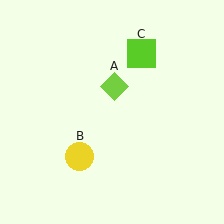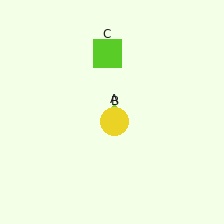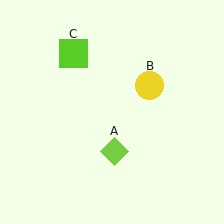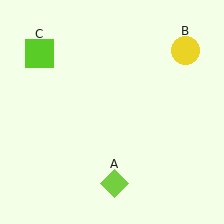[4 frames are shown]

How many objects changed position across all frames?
3 objects changed position: lime diamond (object A), yellow circle (object B), lime square (object C).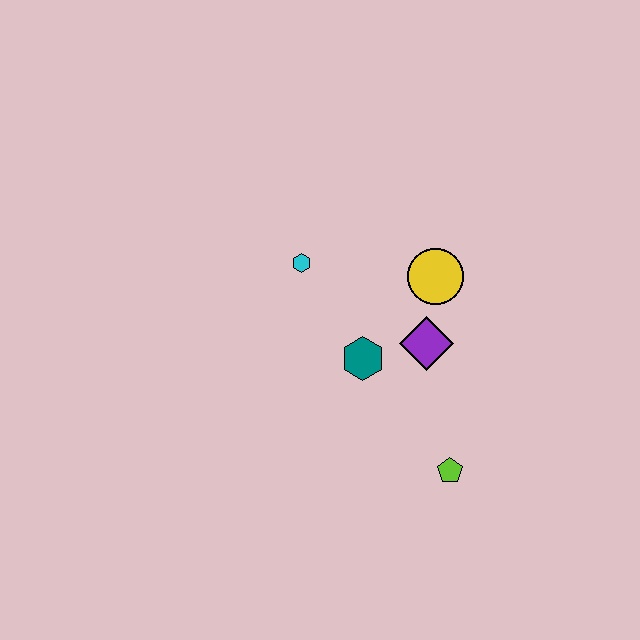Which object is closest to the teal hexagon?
The purple diamond is closest to the teal hexagon.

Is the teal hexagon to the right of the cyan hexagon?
Yes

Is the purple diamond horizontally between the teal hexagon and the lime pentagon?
Yes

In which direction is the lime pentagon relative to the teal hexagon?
The lime pentagon is below the teal hexagon.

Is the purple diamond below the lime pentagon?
No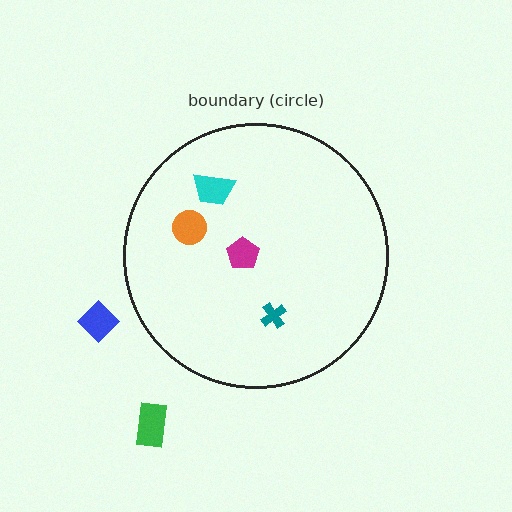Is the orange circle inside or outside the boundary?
Inside.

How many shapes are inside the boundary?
4 inside, 2 outside.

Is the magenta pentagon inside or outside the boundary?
Inside.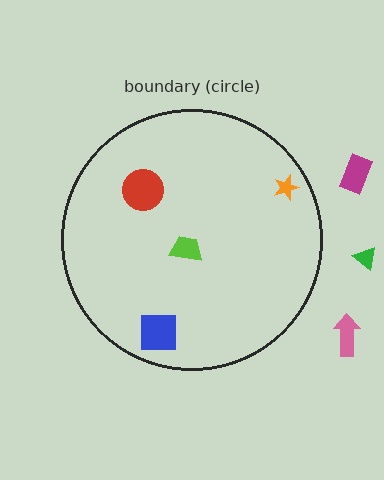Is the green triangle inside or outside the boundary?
Outside.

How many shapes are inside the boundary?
4 inside, 3 outside.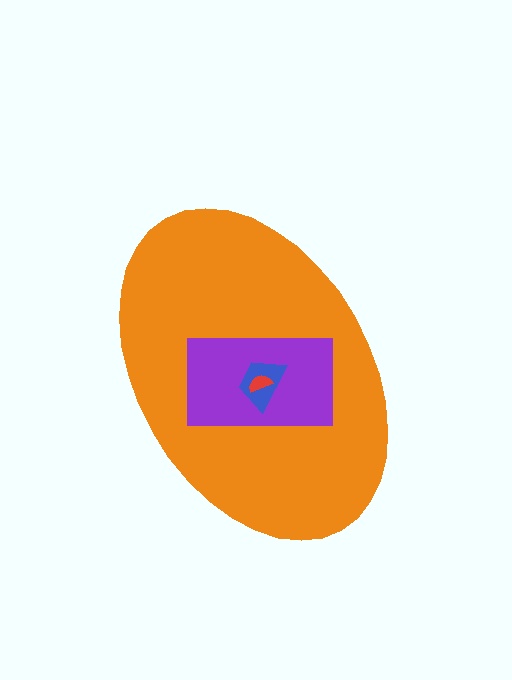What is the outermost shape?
The orange ellipse.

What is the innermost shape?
The red semicircle.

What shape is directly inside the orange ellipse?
The purple rectangle.